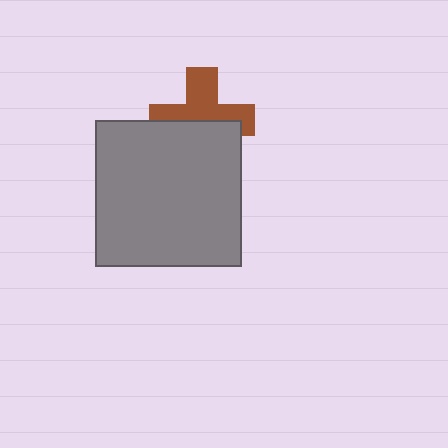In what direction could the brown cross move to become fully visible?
The brown cross could move up. That would shift it out from behind the gray square entirely.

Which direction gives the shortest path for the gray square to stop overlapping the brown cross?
Moving down gives the shortest separation.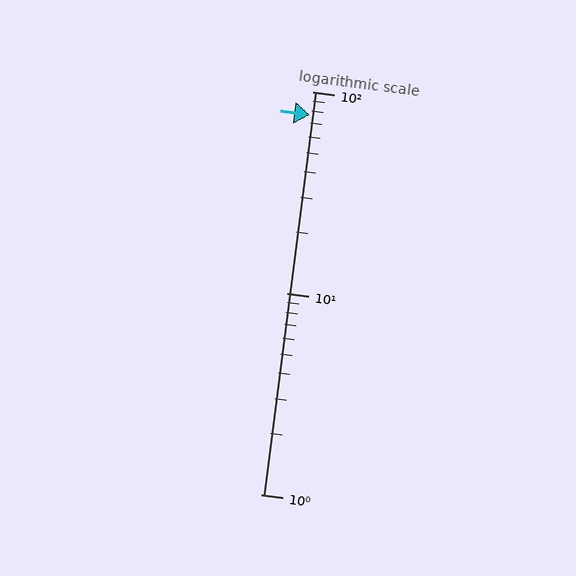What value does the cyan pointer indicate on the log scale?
The pointer indicates approximately 77.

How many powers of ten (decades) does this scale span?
The scale spans 2 decades, from 1 to 100.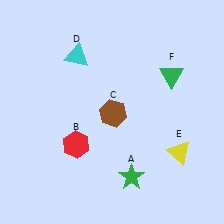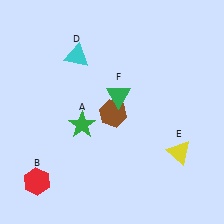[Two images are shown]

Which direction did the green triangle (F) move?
The green triangle (F) moved left.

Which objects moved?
The objects that moved are: the green star (A), the red hexagon (B), the green triangle (F).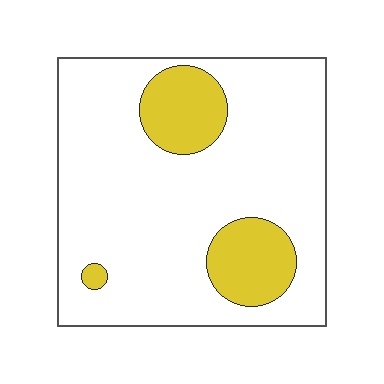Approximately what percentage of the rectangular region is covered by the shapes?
Approximately 20%.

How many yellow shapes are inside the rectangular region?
3.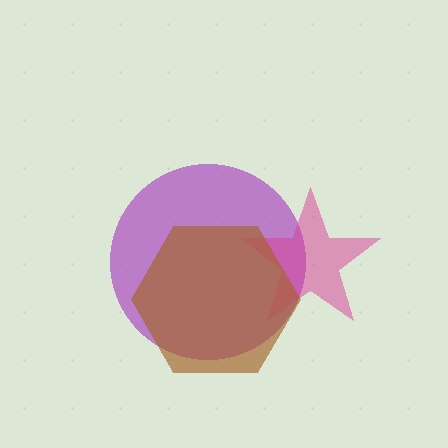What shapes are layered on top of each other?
The layered shapes are: a purple circle, a magenta star, a brown hexagon.